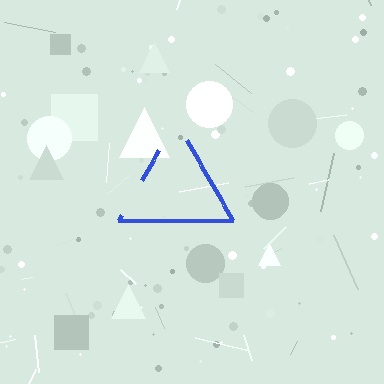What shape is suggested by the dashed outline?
The dashed outline suggests a triangle.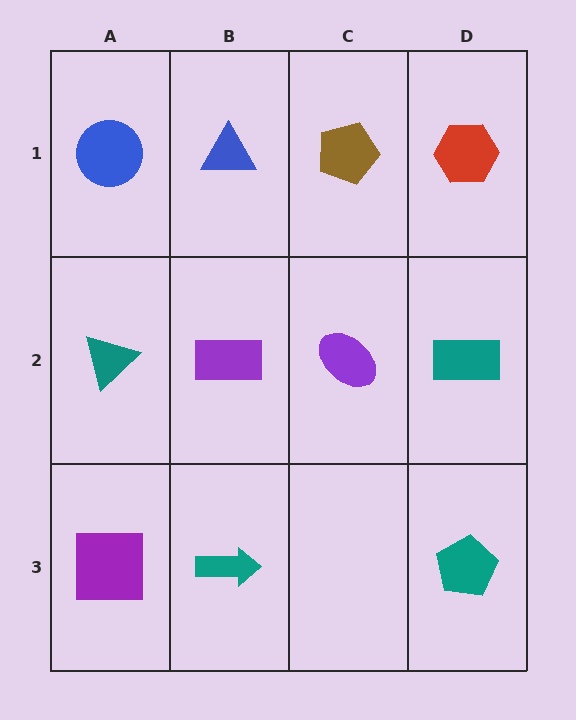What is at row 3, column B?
A teal arrow.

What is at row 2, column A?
A teal triangle.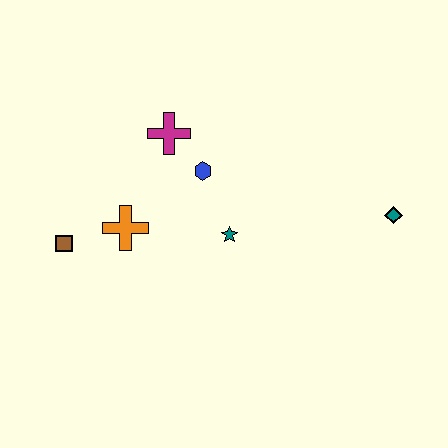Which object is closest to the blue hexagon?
The magenta cross is closest to the blue hexagon.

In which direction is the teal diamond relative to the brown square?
The teal diamond is to the right of the brown square.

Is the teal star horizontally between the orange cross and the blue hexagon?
No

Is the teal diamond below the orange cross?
No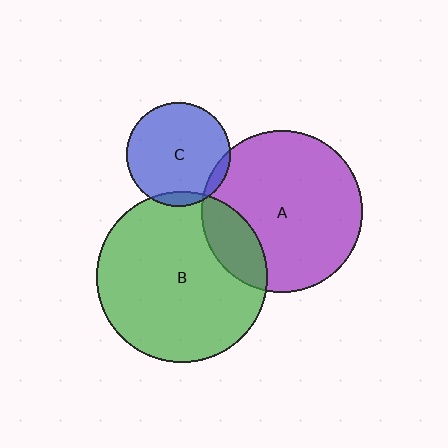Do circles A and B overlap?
Yes.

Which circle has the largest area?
Circle B (green).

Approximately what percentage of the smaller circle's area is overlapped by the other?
Approximately 20%.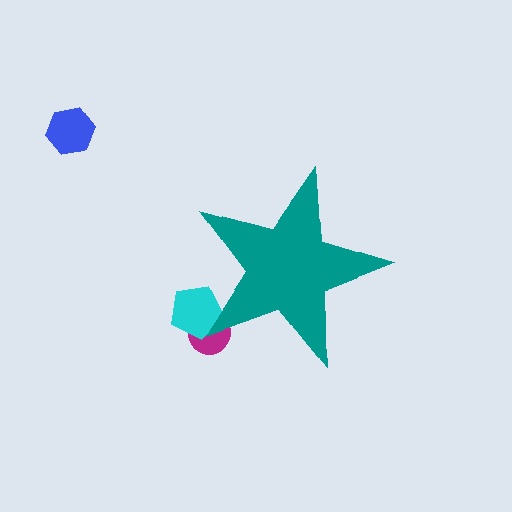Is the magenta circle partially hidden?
Yes, the magenta circle is partially hidden behind the teal star.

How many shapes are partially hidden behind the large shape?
2 shapes are partially hidden.